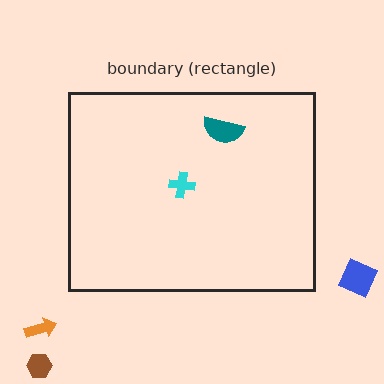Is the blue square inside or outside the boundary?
Outside.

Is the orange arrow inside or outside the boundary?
Outside.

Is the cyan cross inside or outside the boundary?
Inside.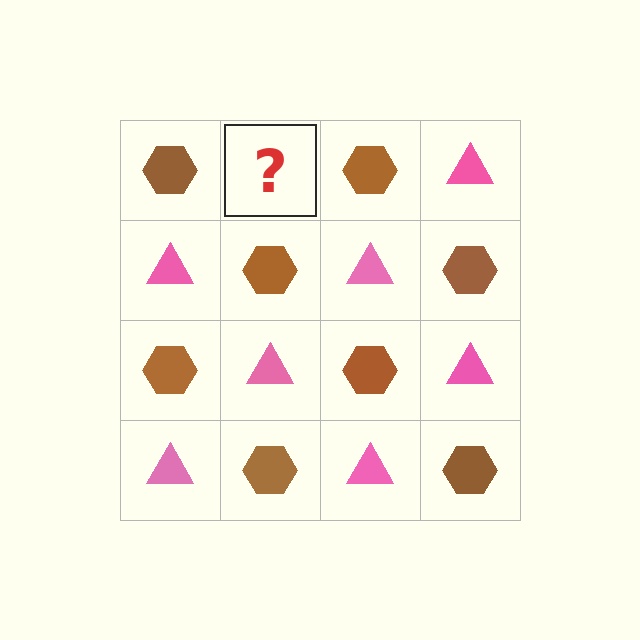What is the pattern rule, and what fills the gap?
The rule is that it alternates brown hexagon and pink triangle in a checkerboard pattern. The gap should be filled with a pink triangle.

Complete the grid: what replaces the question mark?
The question mark should be replaced with a pink triangle.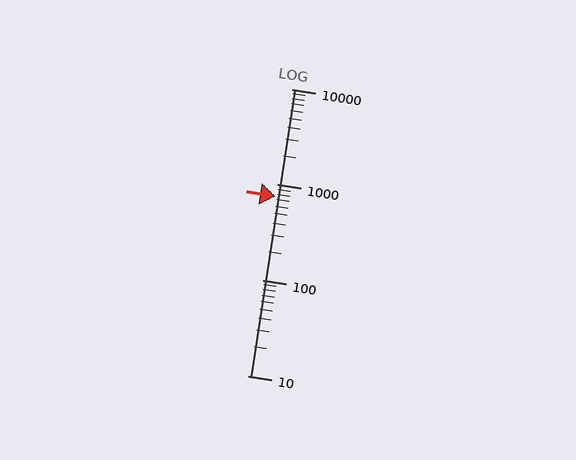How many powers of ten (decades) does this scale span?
The scale spans 3 decades, from 10 to 10000.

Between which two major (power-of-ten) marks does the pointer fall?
The pointer is between 100 and 1000.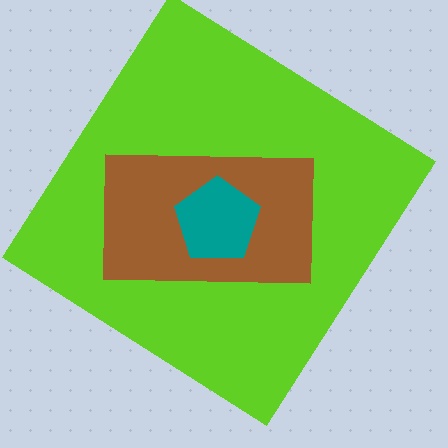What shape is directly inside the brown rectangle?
The teal pentagon.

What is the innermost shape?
The teal pentagon.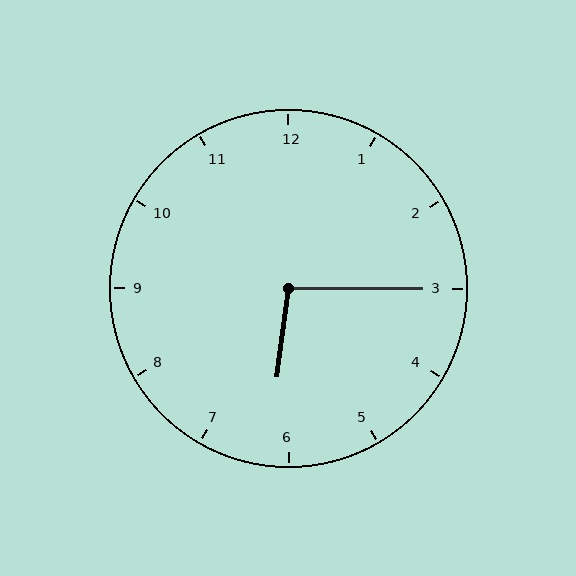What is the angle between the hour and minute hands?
Approximately 98 degrees.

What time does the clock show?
6:15.